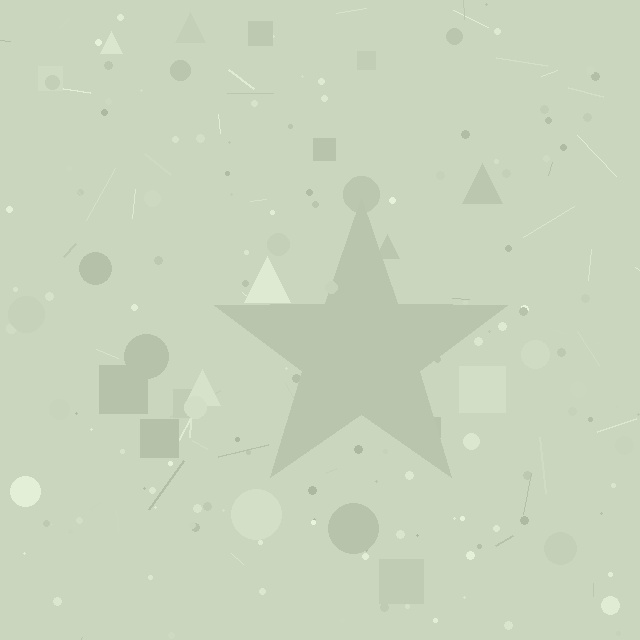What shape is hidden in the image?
A star is hidden in the image.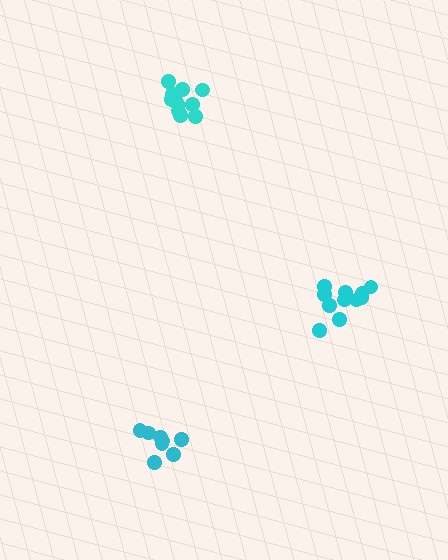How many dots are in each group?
Group 1: 11 dots, Group 2: 8 dots, Group 3: 11 dots (30 total).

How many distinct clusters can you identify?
There are 3 distinct clusters.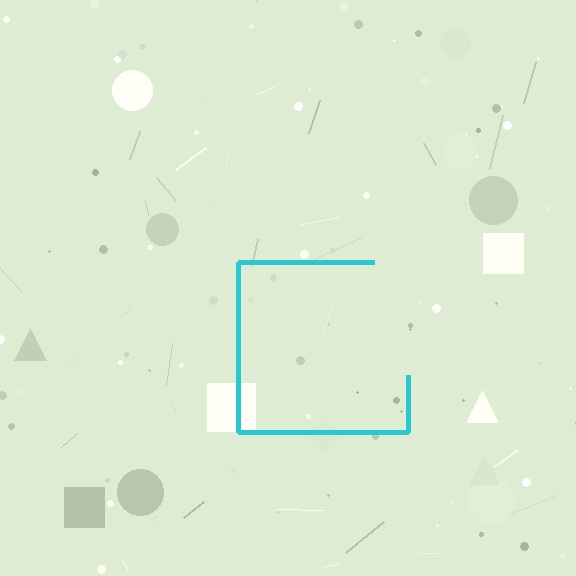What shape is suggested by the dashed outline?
The dashed outline suggests a square.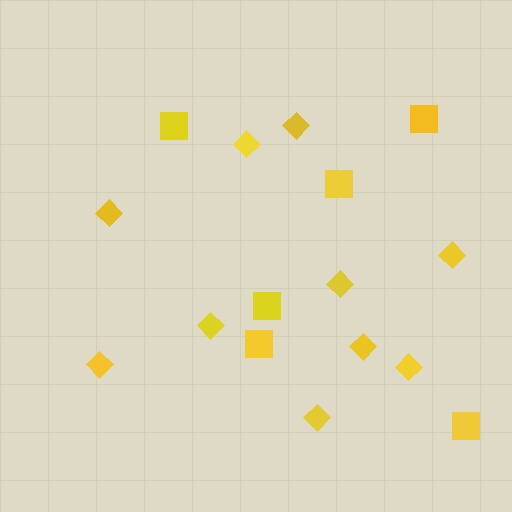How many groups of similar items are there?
There are 2 groups: one group of squares (6) and one group of diamonds (10).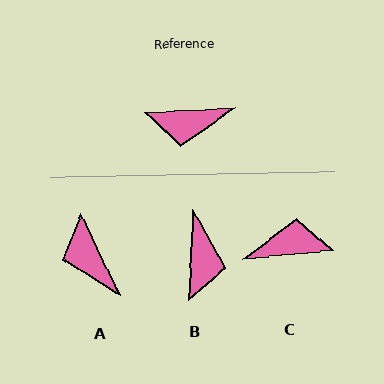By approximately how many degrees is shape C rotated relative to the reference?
Approximately 177 degrees clockwise.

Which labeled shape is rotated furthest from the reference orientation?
C, about 177 degrees away.